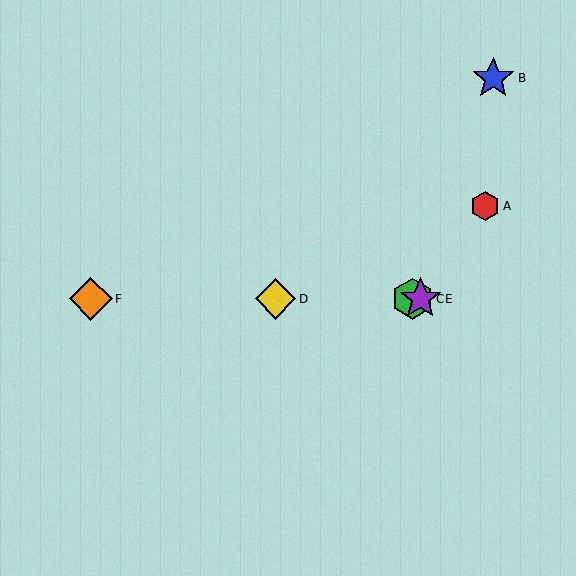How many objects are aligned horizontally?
4 objects (C, D, E, F) are aligned horizontally.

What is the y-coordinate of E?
Object E is at y≈299.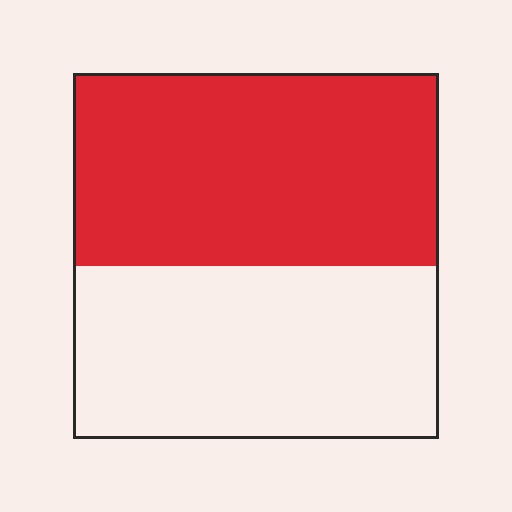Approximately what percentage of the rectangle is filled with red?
Approximately 55%.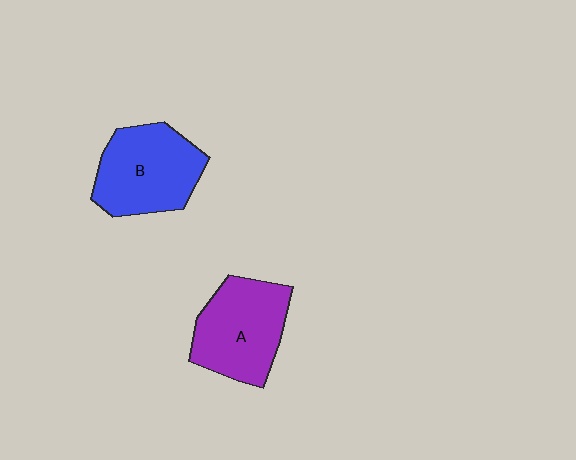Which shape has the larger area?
Shape B (blue).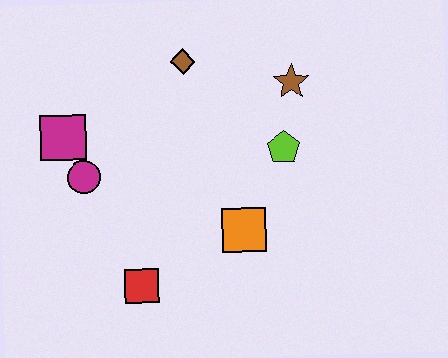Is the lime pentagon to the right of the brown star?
No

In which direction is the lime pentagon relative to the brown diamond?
The lime pentagon is to the right of the brown diamond.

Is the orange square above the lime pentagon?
No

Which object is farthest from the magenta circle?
The brown star is farthest from the magenta circle.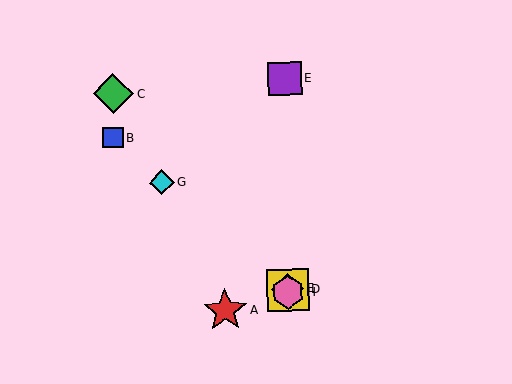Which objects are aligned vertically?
Objects D, E, F, H are aligned vertically.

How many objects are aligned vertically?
4 objects (D, E, F, H) are aligned vertically.